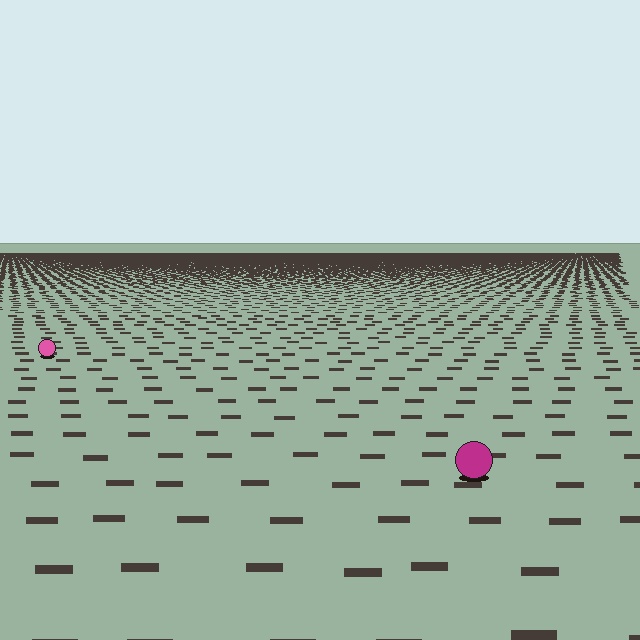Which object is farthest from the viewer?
The pink circle is farthest from the viewer. It appears smaller and the ground texture around it is denser.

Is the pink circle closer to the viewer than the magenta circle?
No. The magenta circle is closer — you can tell from the texture gradient: the ground texture is coarser near it.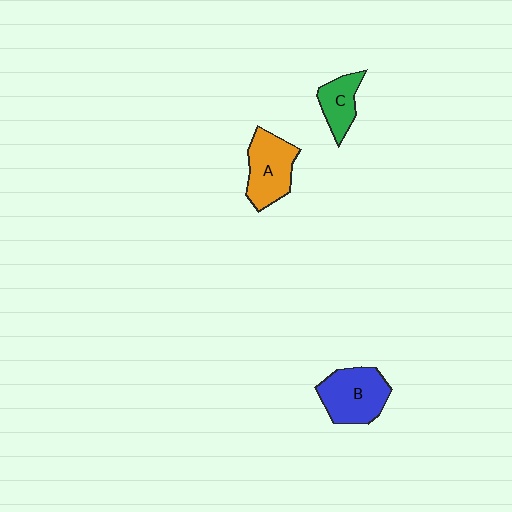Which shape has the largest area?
Shape B (blue).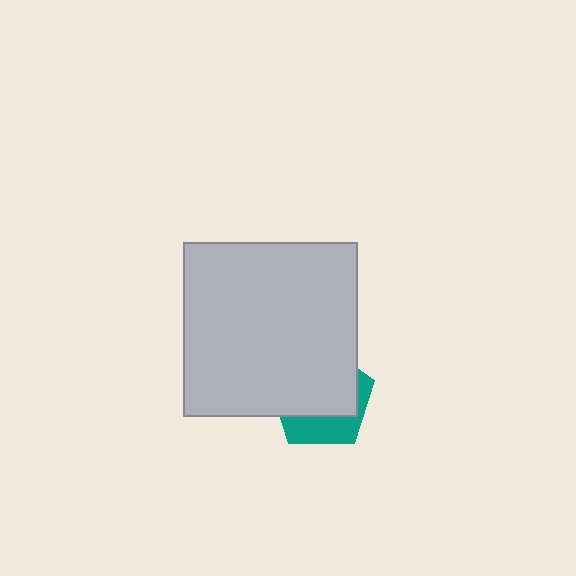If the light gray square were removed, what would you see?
You would see the complete teal pentagon.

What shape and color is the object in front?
The object in front is a light gray square.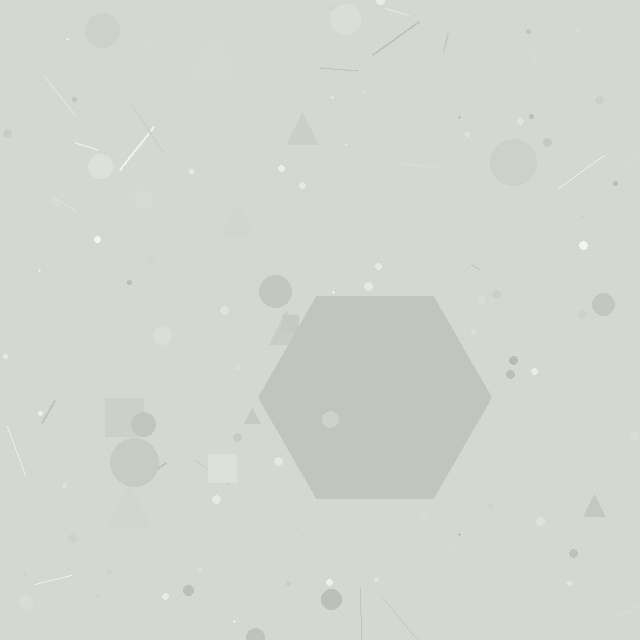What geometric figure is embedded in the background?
A hexagon is embedded in the background.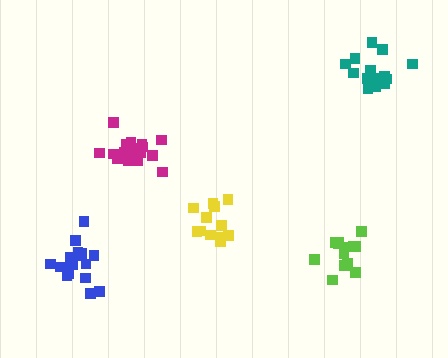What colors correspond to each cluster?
The clusters are colored: yellow, magenta, lime, teal, blue.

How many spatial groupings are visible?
There are 5 spatial groupings.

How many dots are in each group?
Group 1: 12 dots, Group 2: 17 dots, Group 3: 15 dots, Group 4: 14 dots, Group 5: 17 dots (75 total).